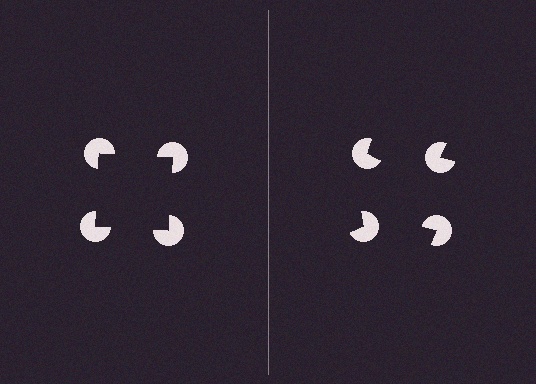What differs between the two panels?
The pac-man discs are positioned identically on both sides; only the wedge orientations differ. On the left they align to a square; on the right they are misaligned.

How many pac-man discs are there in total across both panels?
8 — 4 on each side.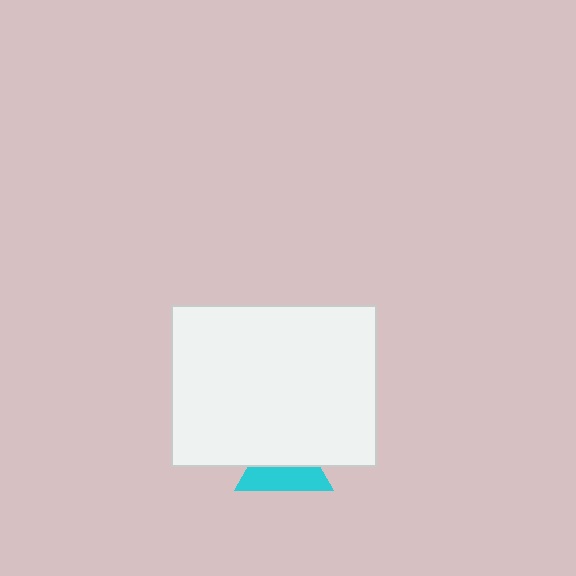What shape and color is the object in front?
The object in front is a white rectangle.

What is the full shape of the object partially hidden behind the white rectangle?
The partially hidden object is a cyan triangle.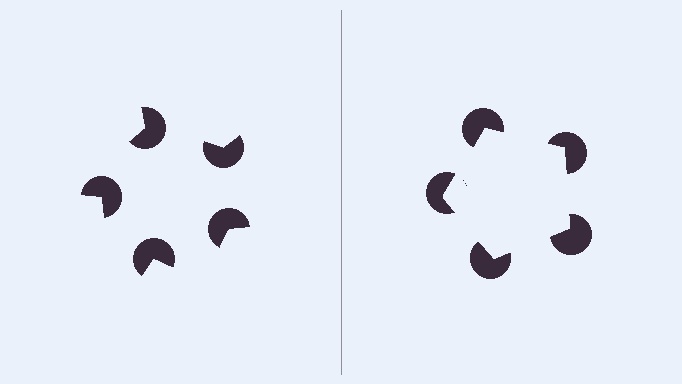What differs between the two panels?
The pac-man discs are positioned identically on both sides; only the wedge orientations differ. On the right they align to a pentagon; on the left they are misaligned.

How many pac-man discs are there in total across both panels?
10 — 5 on each side.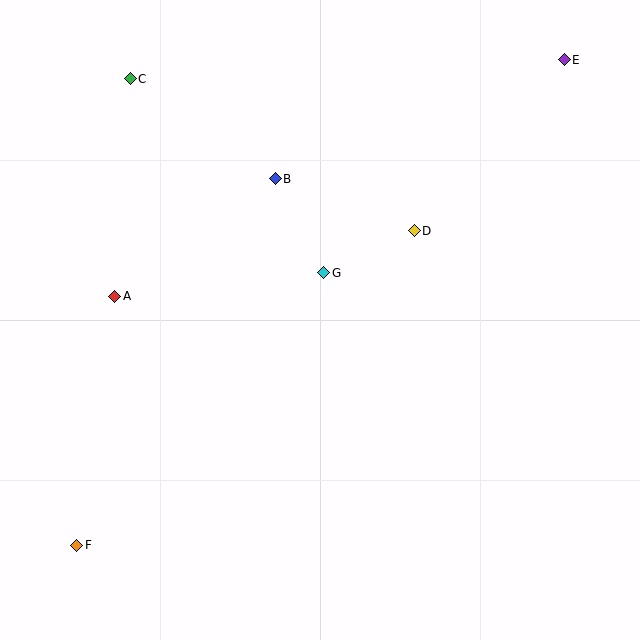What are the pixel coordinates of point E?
Point E is at (564, 60).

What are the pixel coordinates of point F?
Point F is at (77, 545).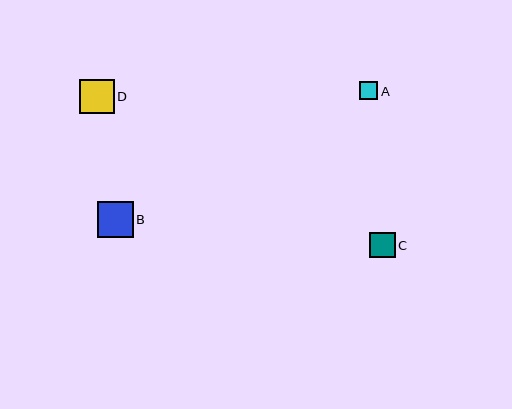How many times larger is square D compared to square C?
Square D is approximately 1.3 times the size of square C.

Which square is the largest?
Square B is the largest with a size of approximately 36 pixels.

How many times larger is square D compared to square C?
Square D is approximately 1.3 times the size of square C.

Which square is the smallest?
Square A is the smallest with a size of approximately 18 pixels.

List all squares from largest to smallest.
From largest to smallest: B, D, C, A.